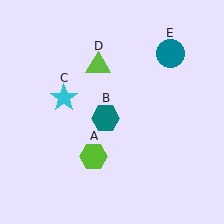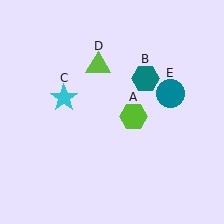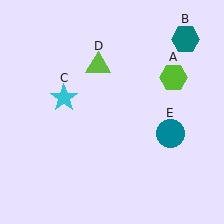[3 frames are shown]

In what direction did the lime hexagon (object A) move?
The lime hexagon (object A) moved up and to the right.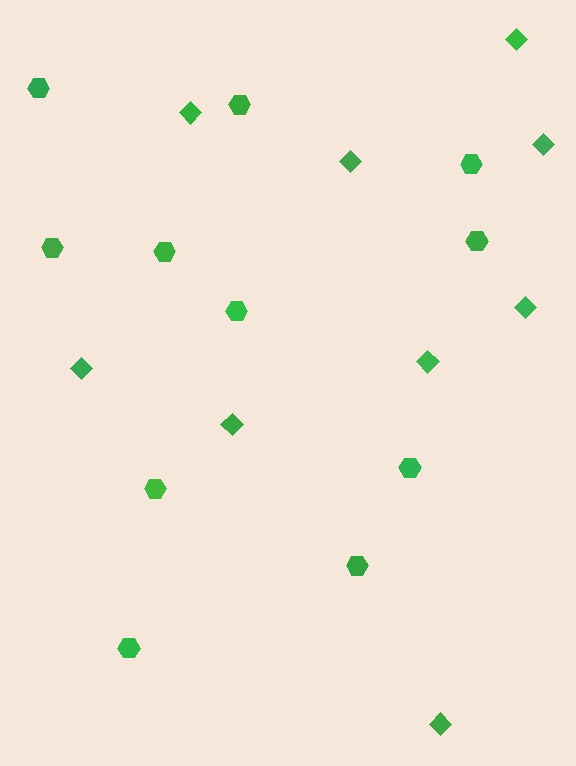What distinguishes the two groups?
There are 2 groups: one group of hexagons (11) and one group of diamonds (9).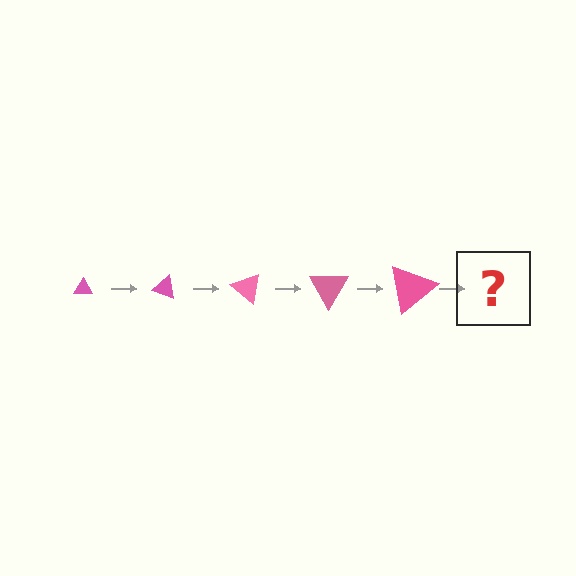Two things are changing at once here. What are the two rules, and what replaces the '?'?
The two rules are that the triangle grows larger each step and it rotates 20 degrees each step. The '?' should be a triangle, larger than the previous one and rotated 100 degrees from the start.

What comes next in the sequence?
The next element should be a triangle, larger than the previous one and rotated 100 degrees from the start.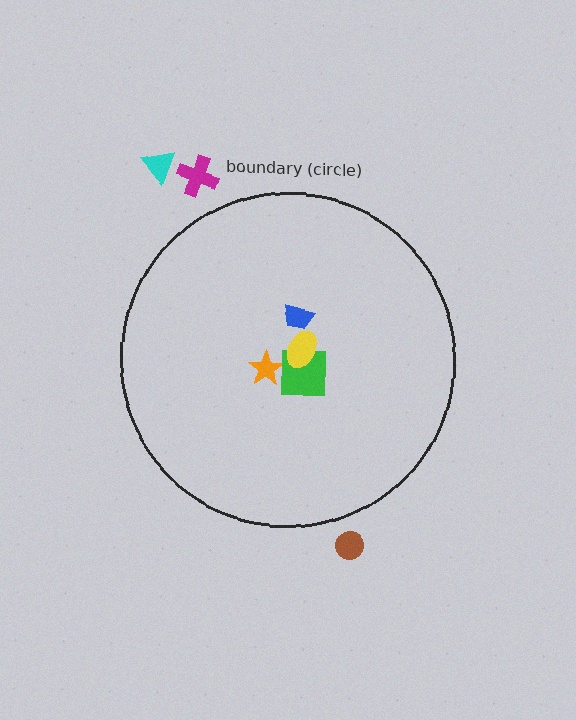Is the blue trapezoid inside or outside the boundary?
Inside.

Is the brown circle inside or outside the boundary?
Outside.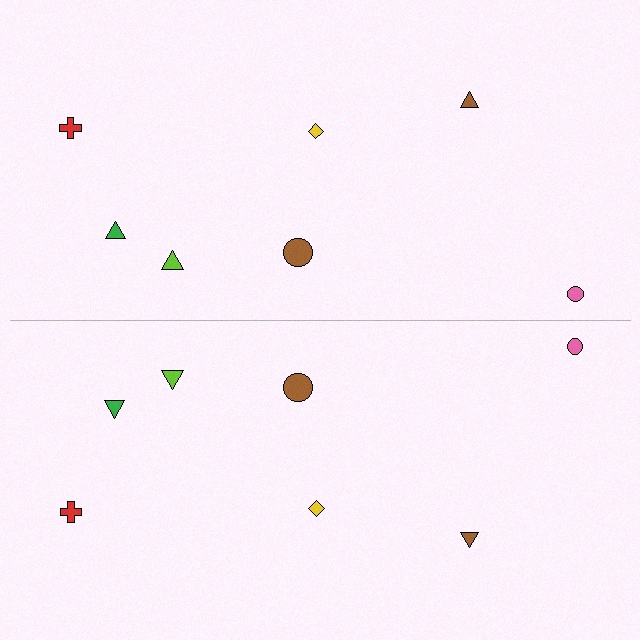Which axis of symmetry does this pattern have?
The pattern has a horizontal axis of symmetry running through the center of the image.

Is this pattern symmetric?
Yes, this pattern has bilateral (reflection) symmetry.